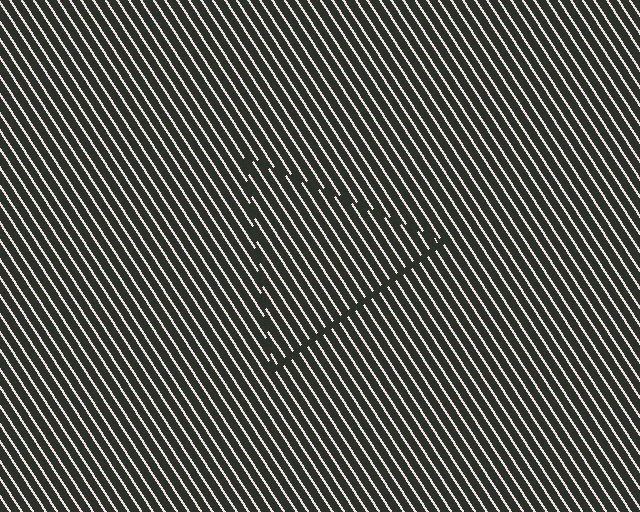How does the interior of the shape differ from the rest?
The interior of the shape contains the same grating, shifted by half a period — the contour is defined by the phase discontinuity where line-ends from the inner and outer gratings abut.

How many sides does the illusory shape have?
3 sides — the line-ends trace a triangle.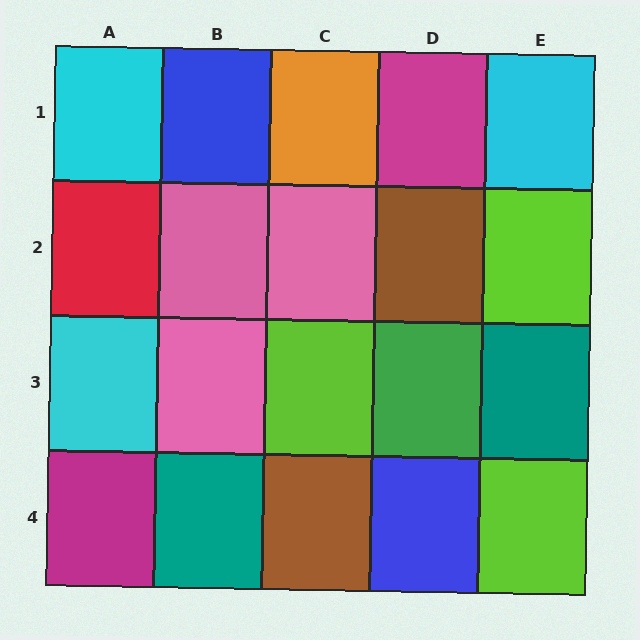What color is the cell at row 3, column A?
Cyan.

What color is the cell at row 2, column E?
Lime.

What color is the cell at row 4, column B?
Teal.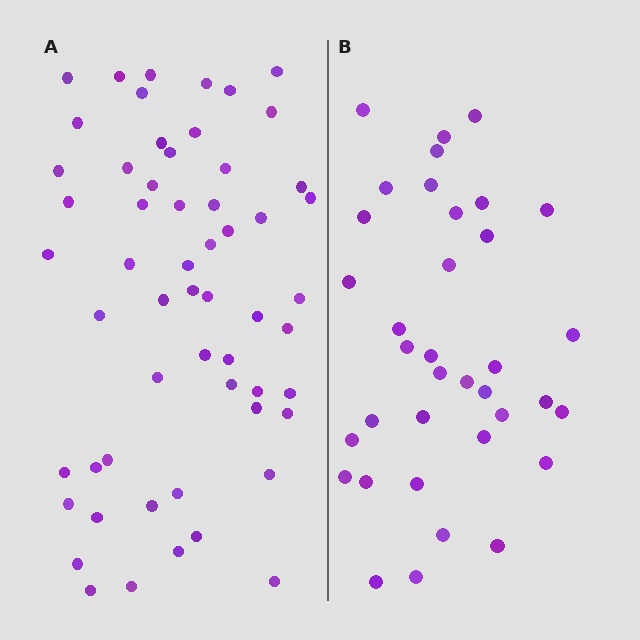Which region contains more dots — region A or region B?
Region A (the left region) has more dots.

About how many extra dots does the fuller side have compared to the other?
Region A has approximately 20 more dots than region B.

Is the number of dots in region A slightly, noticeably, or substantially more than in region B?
Region A has substantially more. The ratio is roughly 1.6 to 1.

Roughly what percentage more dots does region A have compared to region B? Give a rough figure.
About 60% more.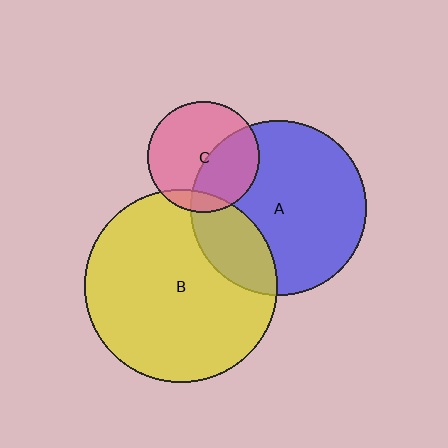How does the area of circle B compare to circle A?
Approximately 1.2 times.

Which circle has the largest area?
Circle B (yellow).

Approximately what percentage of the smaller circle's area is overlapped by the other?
Approximately 25%.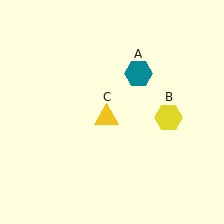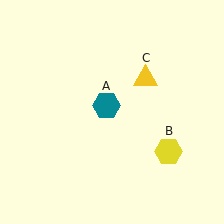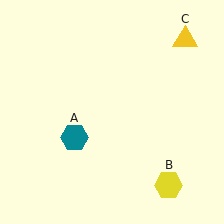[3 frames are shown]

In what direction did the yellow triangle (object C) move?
The yellow triangle (object C) moved up and to the right.